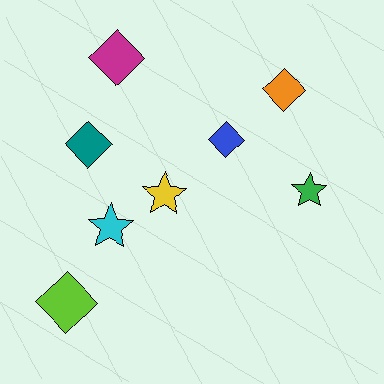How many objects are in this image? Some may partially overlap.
There are 8 objects.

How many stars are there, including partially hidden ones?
There are 3 stars.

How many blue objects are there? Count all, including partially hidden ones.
There is 1 blue object.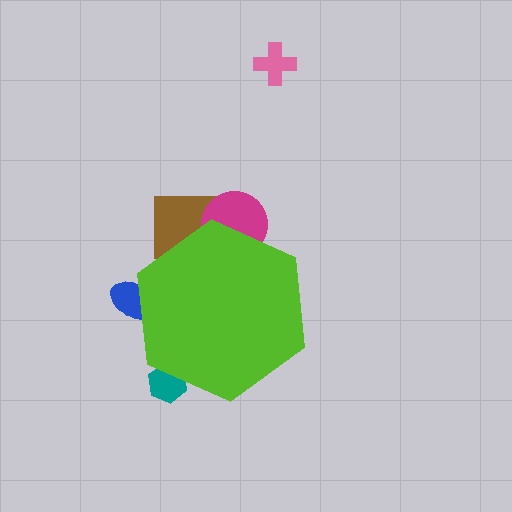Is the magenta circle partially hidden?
Yes, the magenta circle is partially hidden behind the lime hexagon.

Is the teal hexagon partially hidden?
Yes, the teal hexagon is partially hidden behind the lime hexagon.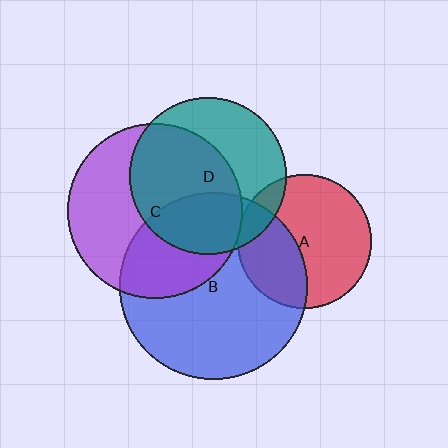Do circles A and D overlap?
Yes.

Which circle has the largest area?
Circle B (blue).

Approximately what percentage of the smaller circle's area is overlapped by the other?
Approximately 10%.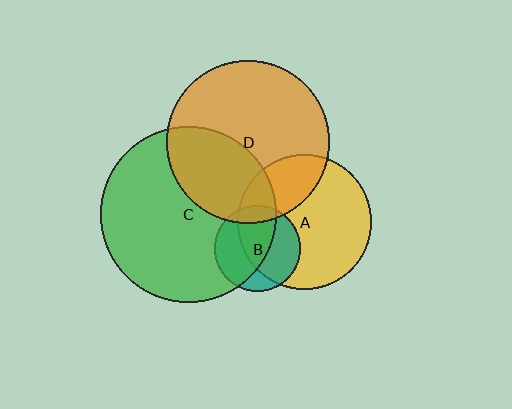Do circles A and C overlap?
Yes.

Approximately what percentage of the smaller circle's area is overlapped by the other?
Approximately 20%.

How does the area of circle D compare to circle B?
Approximately 3.6 times.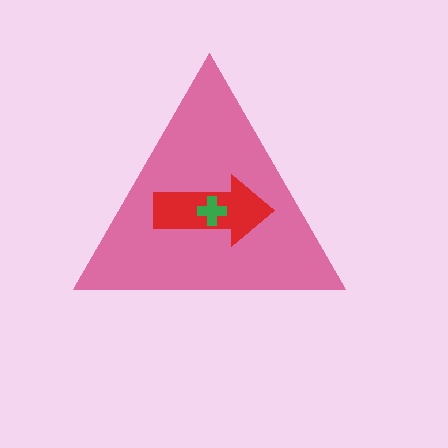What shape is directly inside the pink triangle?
The red arrow.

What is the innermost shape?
The green cross.